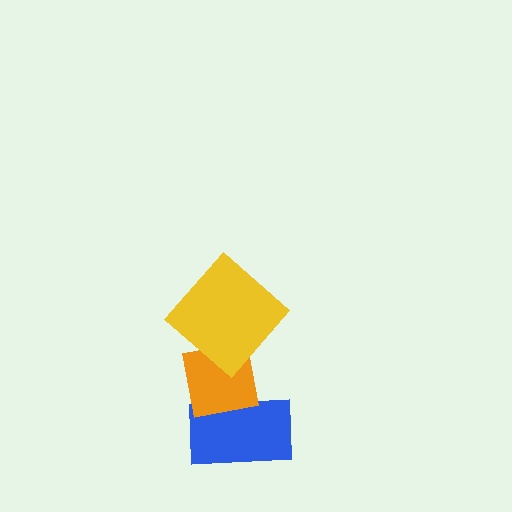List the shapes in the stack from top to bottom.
From top to bottom: the yellow diamond, the orange square, the blue rectangle.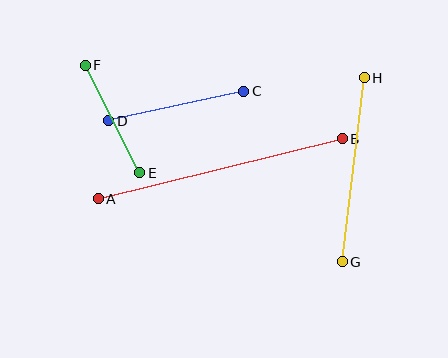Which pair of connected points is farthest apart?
Points A and B are farthest apart.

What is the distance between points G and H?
The distance is approximately 185 pixels.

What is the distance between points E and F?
The distance is approximately 120 pixels.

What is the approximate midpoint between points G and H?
The midpoint is at approximately (353, 170) pixels.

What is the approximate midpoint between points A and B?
The midpoint is at approximately (220, 169) pixels.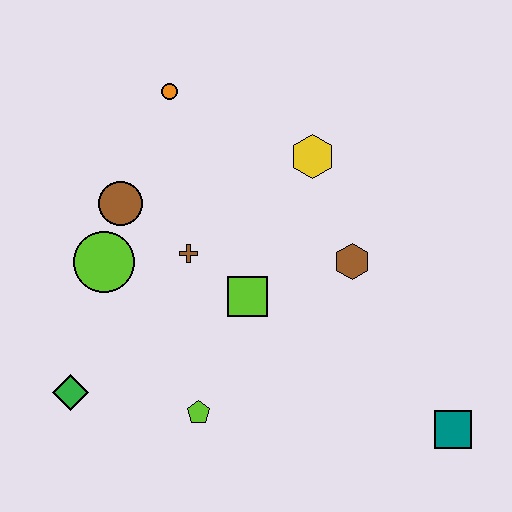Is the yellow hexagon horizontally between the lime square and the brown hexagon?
Yes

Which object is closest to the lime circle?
The brown circle is closest to the lime circle.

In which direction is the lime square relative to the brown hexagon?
The lime square is to the left of the brown hexagon.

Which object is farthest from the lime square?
The teal square is farthest from the lime square.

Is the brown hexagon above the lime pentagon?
Yes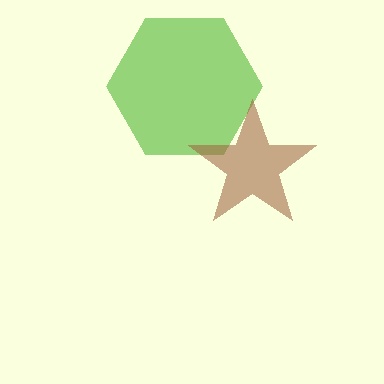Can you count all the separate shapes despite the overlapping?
Yes, there are 2 separate shapes.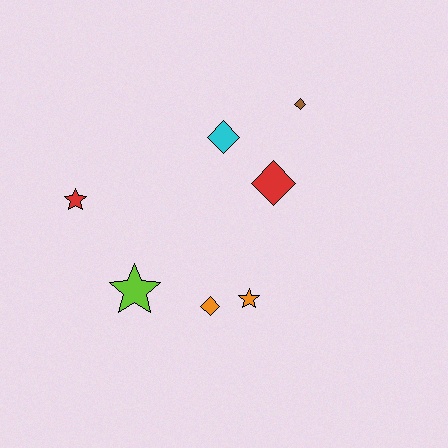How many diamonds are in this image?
There are 4 diamonds.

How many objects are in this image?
There are 7 objects.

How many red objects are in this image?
There are 2 red objects.